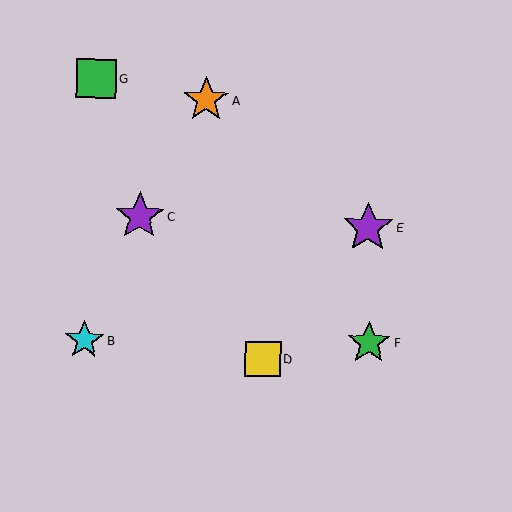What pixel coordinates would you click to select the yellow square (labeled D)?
Click at (263, 359) to select the yellow square D.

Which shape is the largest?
The purple star (labeled E) is the largest.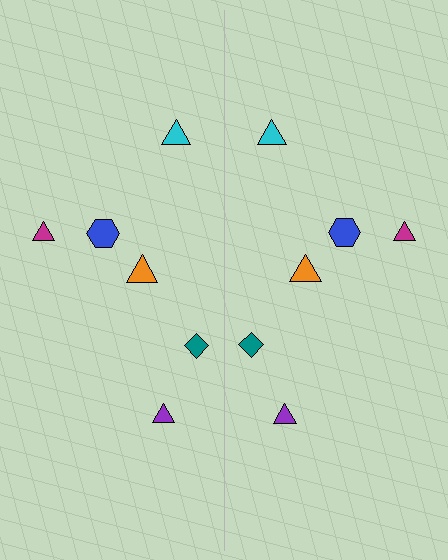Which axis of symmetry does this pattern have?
The pattern has a vertical axis of symmetry running through the center of the image.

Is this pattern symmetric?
Yes, this pattern has bilateral (reflection) symmetry.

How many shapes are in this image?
There are 12 shapes in this image.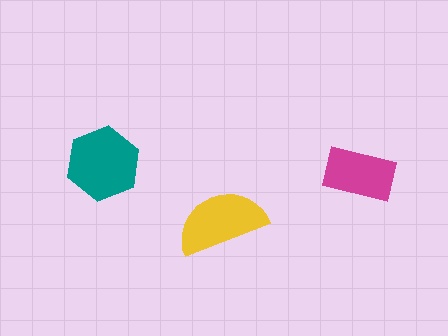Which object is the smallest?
The magenta rectangle.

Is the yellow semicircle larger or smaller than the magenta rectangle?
Larger.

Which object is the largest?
The teal hexagon.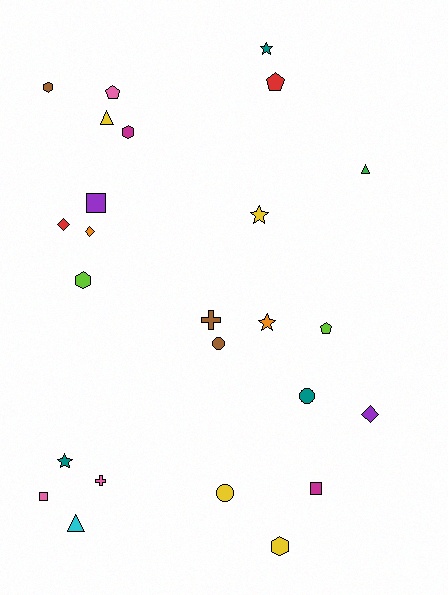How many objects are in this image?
There are 25 objects.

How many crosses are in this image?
There are 2 crosses.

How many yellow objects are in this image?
There are 4 yellow objects.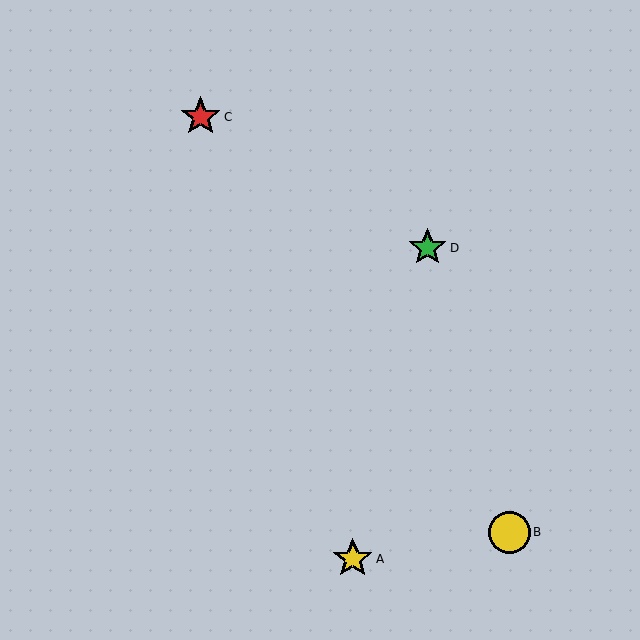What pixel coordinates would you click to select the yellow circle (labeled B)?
Click at (509, 532) to select the yellow circle B.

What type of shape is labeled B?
Shape B is a yellow circle.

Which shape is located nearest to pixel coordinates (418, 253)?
The green star (labeled D) at (428, 248) is nearest to that location.